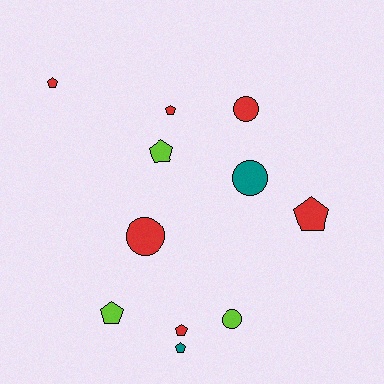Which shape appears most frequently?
Pentagon, with 7 objects.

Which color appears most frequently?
Red, with 6 objects.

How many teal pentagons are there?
There is 1 teal pentagon.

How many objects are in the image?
There are 11 objects.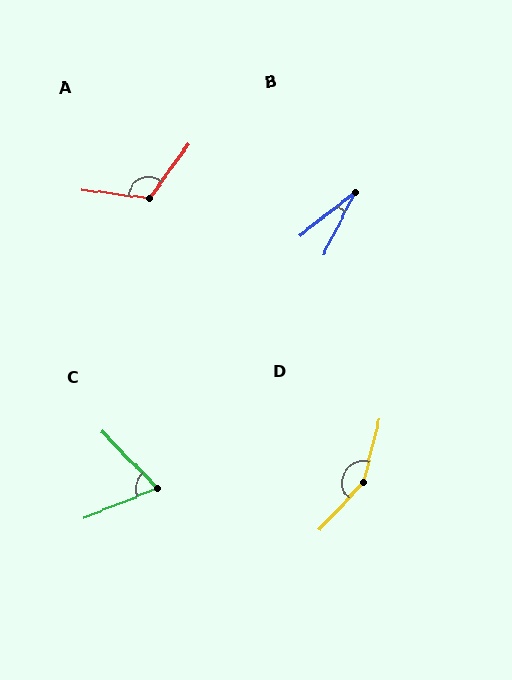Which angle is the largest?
D, at approximately 152 degrees.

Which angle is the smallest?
B, at approximately 25 degrees.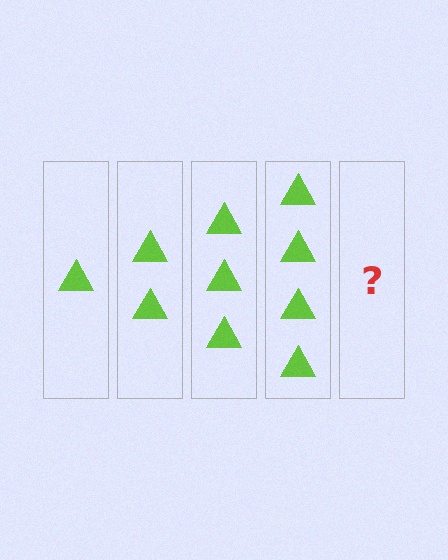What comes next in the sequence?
The next element should be 5 triangles.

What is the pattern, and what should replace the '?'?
The pattern is that each step adds one more triangle. The '?' should be 5 triangles.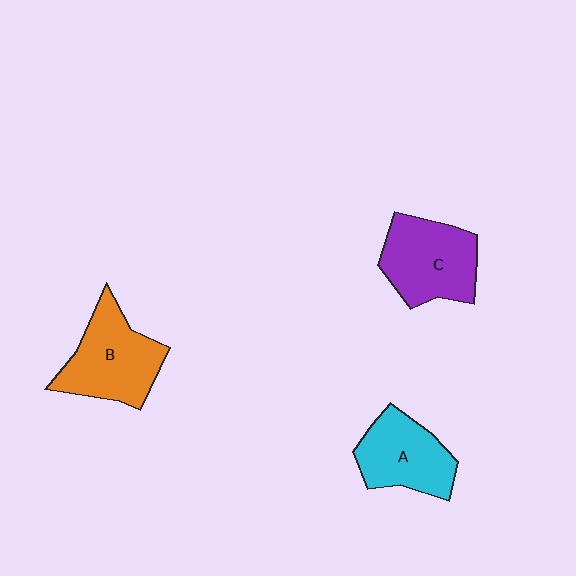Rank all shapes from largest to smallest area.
From largest to smallest: B (orange), C (purple), A (cyan).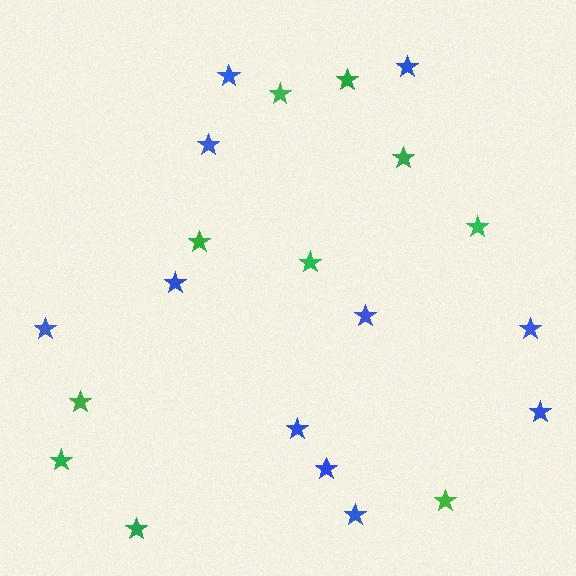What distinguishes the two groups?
There are 2 groups: one group of blue stars (11) and one group of green stars (10).